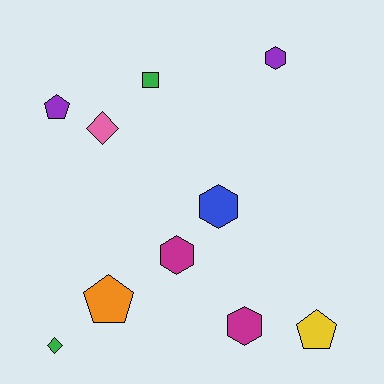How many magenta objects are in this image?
There are 2 magenta objects.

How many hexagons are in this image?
There are 4 hexagons.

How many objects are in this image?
There are 10 objects.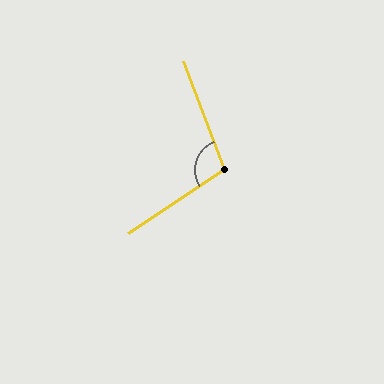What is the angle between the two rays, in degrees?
Approximately 103 degrees.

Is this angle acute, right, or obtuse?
It is obtuse.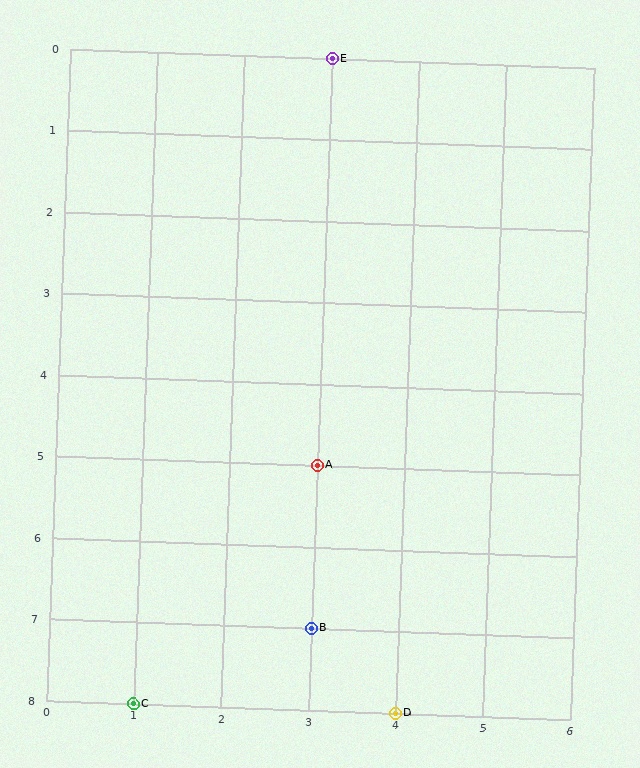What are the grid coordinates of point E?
Point E is at grid coordinates (3, 0).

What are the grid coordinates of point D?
Point D is at grid coordinates (4, 8).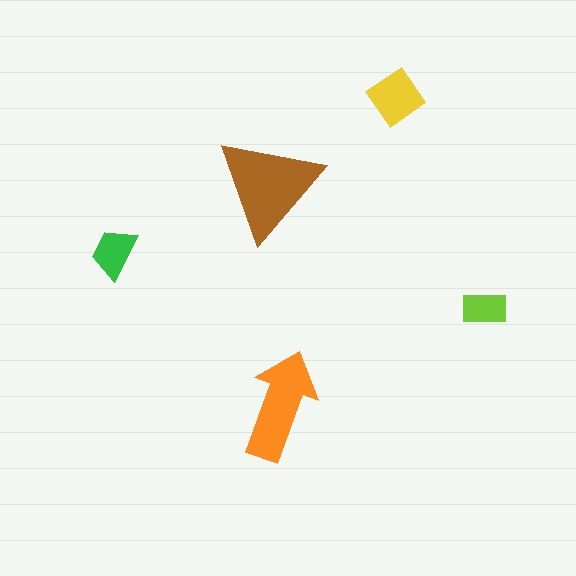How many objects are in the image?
There are 5 objects in the image.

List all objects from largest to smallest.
The brown triangle, the orange arrow, the yellow diamond, the green trapezoid, the lime rectangle.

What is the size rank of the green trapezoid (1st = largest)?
4th.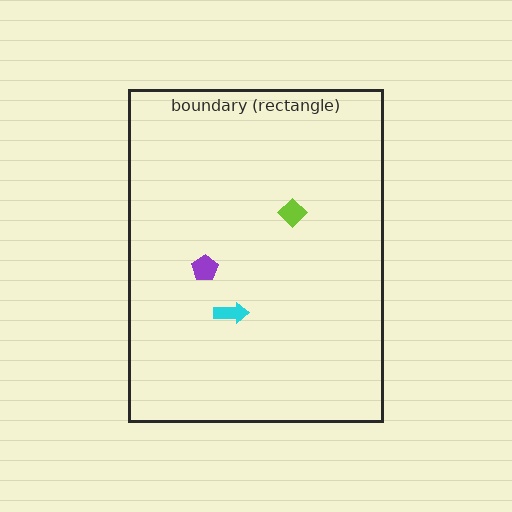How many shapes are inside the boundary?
3 inside, 0 outside.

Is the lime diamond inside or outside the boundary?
Inside.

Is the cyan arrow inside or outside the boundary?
Inside.